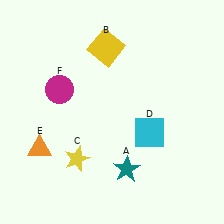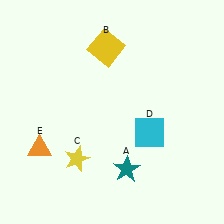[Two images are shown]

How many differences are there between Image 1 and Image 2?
There is 1 difference between the two images.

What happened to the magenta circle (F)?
The magenta circle (F) was removed in Image 2. It was in the top-left area of Image 1.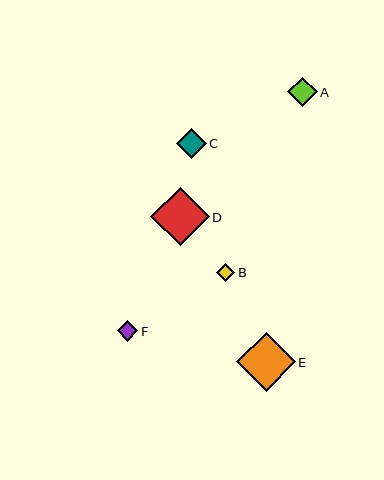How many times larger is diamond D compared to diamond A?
Diamond D is approximately 2.0 times the size of diamond A.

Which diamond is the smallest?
Diamond B is the smallest with a size of approximately 18 pixels.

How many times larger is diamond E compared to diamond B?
Diamond E is approximately 3.2 times the size of diamond B.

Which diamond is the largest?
Diamond D is the largest with a size of approximately 59 pixels.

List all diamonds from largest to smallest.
From largest to smallest: D, E, C, A, F, B.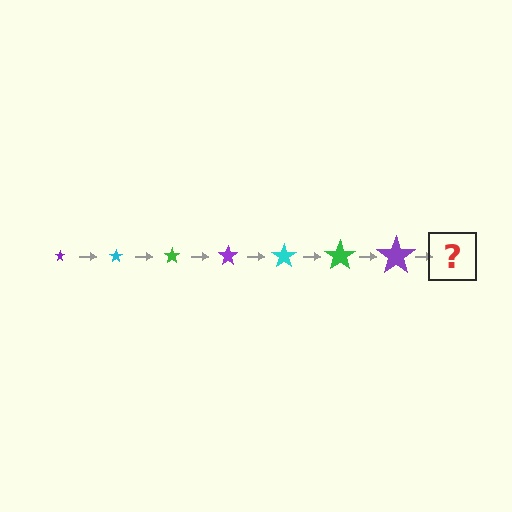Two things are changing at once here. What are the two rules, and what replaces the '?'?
The two rules are that the star grows larger each step and the color cycles through purple, cyan, and green. The '?' should be a cyan star, larger than the previous one.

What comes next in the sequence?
The next element should be a cyan star, larger than the previous one.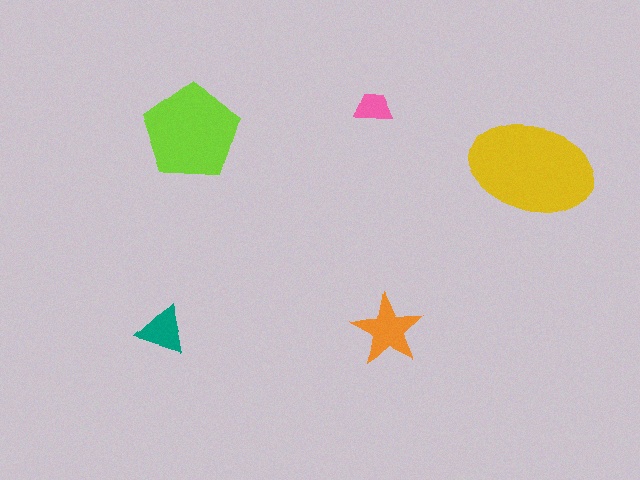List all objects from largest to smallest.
The yellow ellipse, the lime pentagon, the orange star, the teal triangle, the pink trapezoid.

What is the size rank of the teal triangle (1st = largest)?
4th.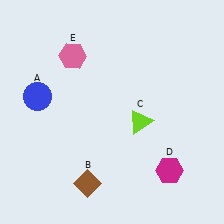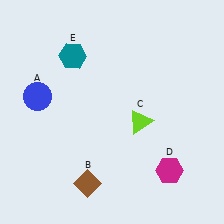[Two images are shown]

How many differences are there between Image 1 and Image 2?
There is 1 difference between the two images.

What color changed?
The hexagon (E) changed from pink in Image 1 to teal in Image 2.